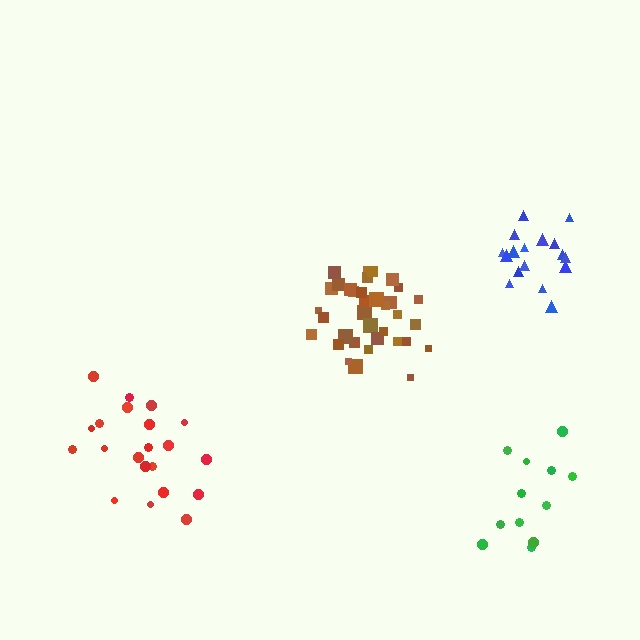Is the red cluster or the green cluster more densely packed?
Red.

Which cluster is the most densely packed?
Brown.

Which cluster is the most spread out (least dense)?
Green.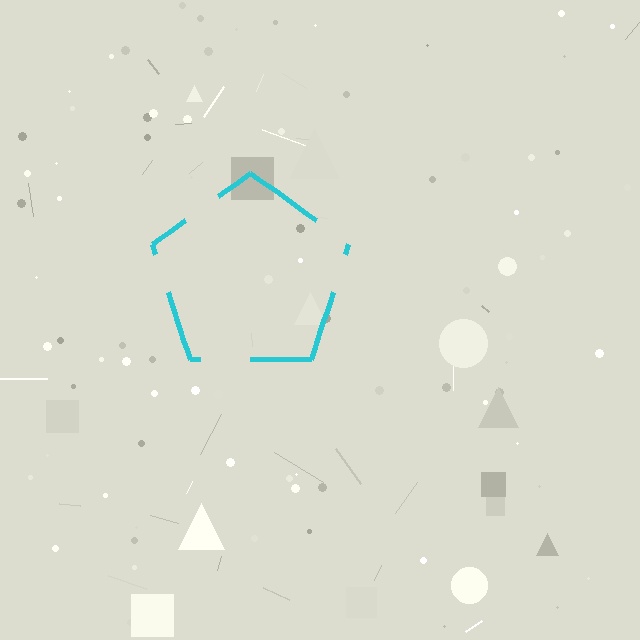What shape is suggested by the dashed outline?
The dashed outline suggests a pentagon.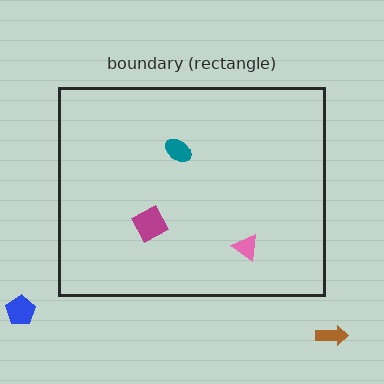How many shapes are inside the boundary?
3 inside, 2 outside.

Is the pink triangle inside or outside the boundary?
Inside.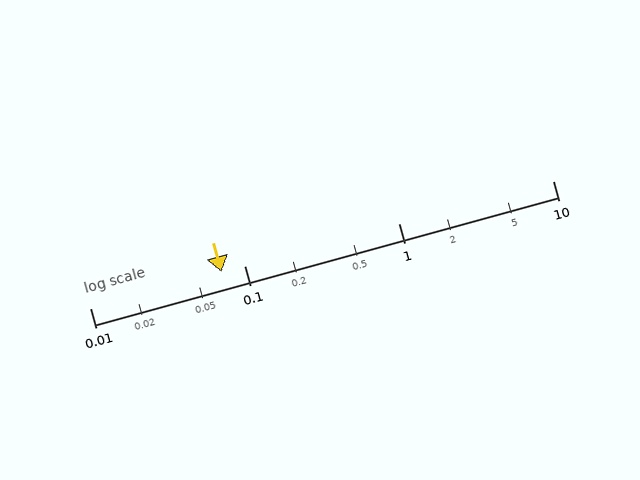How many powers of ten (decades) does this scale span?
The scale spans 3 decades, from 0.01 to 10.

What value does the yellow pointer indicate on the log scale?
The pointer indicates approximately 0.071.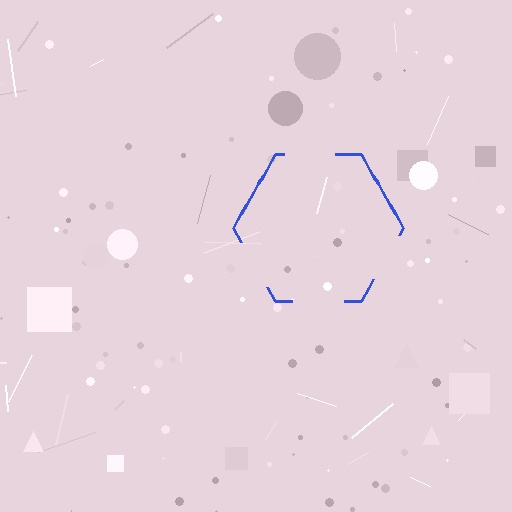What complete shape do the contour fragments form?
The contour fragments form a hexagon.